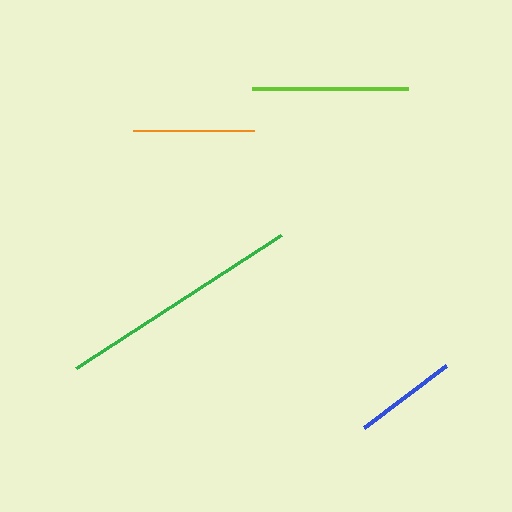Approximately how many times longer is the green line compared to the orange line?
The green line is approximately 2.0 times the length of the orange line.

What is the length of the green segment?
The green segment is approximately 245 pixels long.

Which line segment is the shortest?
The blue line is the shortest at approximately 103 pixels.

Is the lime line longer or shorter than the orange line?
The lime line is longer than the orange line.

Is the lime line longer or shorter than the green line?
The green line is longer than the lime line.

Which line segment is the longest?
The green line is the longest at approximately 245 pixels.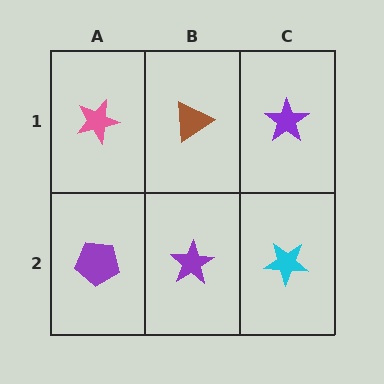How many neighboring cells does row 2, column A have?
2.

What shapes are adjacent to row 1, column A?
A purple pentagon (row 2, column A), a brown triangle (row 1, column B).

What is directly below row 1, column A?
A purple pentagon.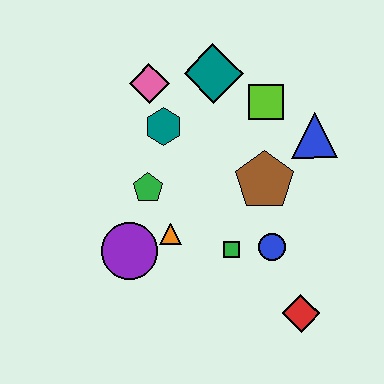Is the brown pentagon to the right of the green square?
Yes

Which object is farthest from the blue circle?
The pink diamond is farthest from the blue circle.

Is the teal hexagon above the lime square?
No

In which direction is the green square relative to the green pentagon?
The green square is to the right of the green pentagon.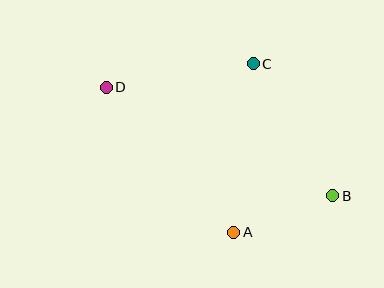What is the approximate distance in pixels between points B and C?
The distance between B and C is approximately 154 pixels.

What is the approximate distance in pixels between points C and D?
The distance between C and D is approximately 149 pixels.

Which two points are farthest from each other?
Points B and D are farthest from each other.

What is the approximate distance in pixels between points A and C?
The distance between A and C is approximately 170 pixels.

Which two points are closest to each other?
Points A and B are closest to each other.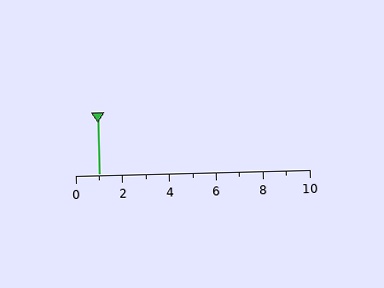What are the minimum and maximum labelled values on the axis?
The axis runs from 0 to 10.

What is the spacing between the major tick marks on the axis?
The major ticks are spaced 2 apart.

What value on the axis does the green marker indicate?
The marker indicates approximately 1.